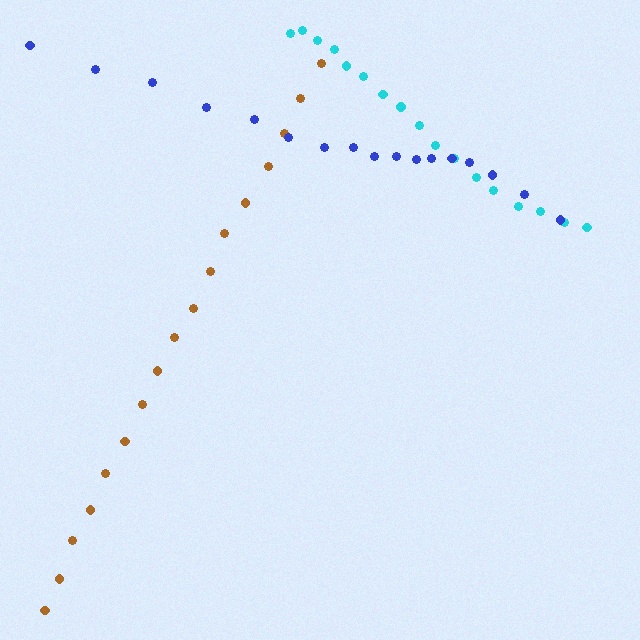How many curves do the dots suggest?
There are 3 distinct paths.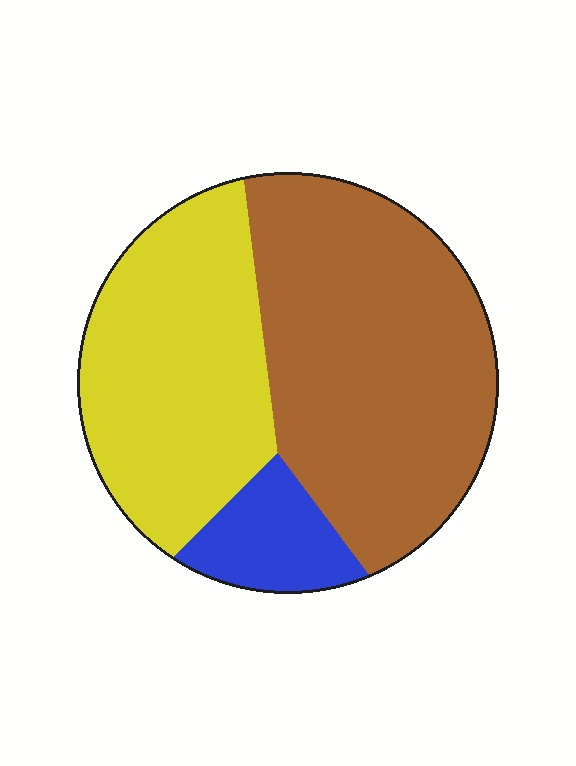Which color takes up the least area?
Blue, at roughly 10%.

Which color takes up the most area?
Brown, at roughly 50%.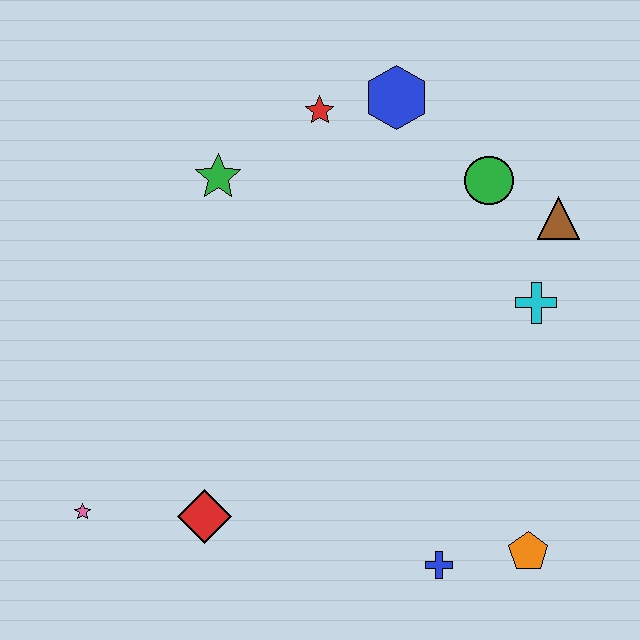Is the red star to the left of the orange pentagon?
Yes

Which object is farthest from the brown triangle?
The pink star is farthest from the brown triangle.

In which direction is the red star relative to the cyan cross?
The red star is to the left of the cyan cross.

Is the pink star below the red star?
Yes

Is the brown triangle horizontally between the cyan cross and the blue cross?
No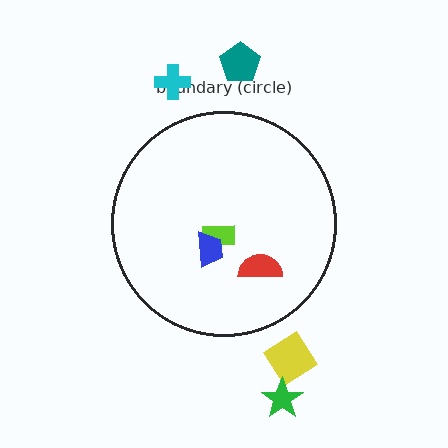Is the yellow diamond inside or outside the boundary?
Outside.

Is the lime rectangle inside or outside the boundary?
Inside.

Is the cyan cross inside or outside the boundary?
Outside.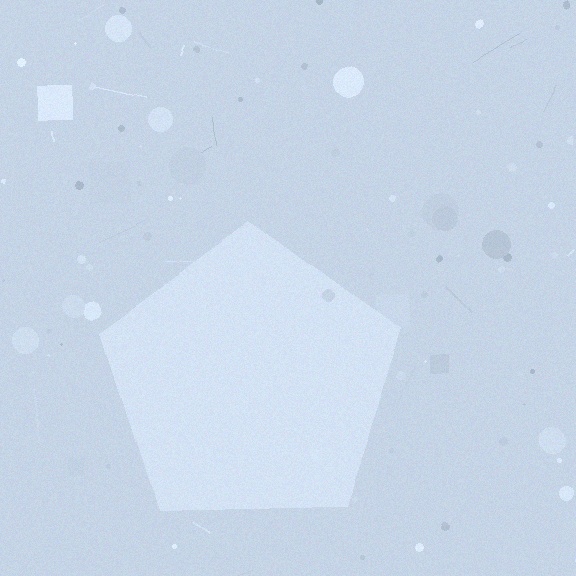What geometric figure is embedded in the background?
A pentagon is embedded in the background.